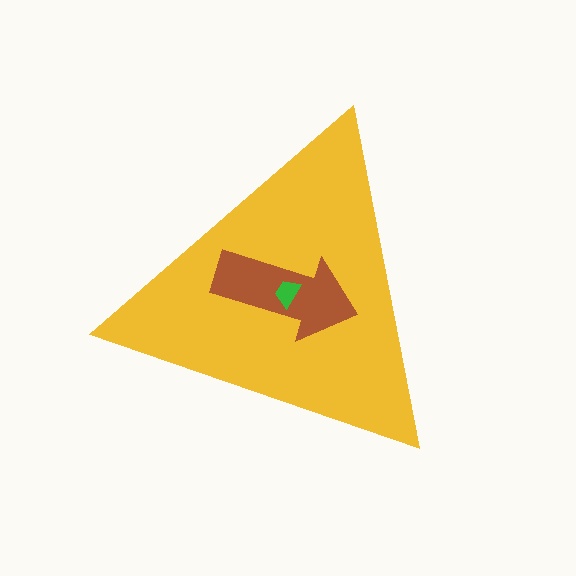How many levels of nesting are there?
3.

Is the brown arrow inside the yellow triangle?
Yes.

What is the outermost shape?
The yellow triangle.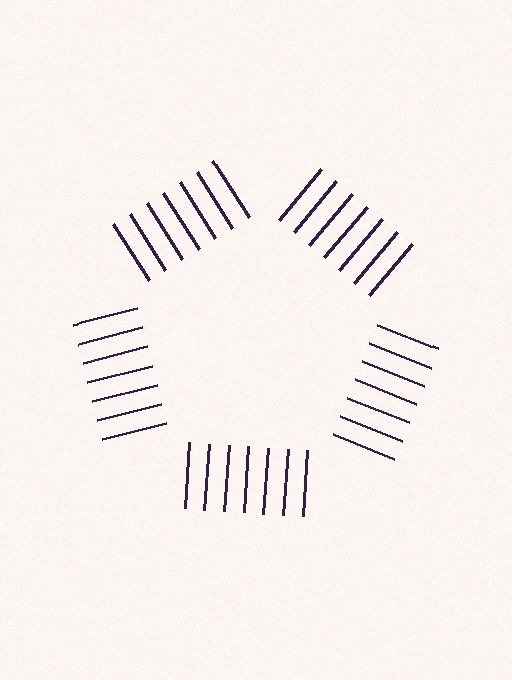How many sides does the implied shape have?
5 sides — the line-ends trace a pentagon.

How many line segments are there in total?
35 — 7 along each of the 5 edges.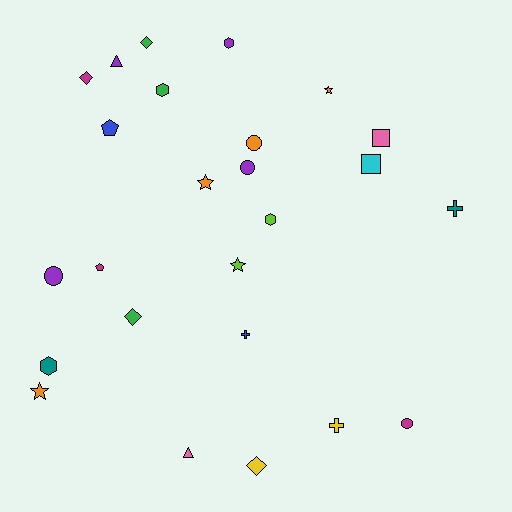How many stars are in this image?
There are 4 stars.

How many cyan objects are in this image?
There is 1 cyan object.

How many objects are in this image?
There are 25 objects.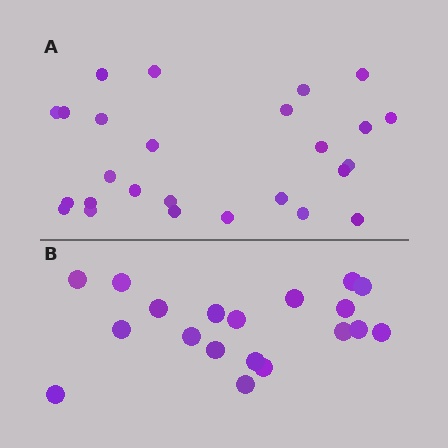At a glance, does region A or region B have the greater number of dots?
Region A (the top region) has more dots.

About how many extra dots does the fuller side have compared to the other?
Region A has roughly 8 or so more dots than region B.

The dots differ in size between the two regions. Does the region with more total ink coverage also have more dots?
No. Region B has more total ink coverage because its dots are larger, but region A actually contains more individual dots. Total area can be misleading — the number of items is what matters here.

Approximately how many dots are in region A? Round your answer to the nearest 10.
About 30 dots. (The exact count is 26, which rounds to 30.)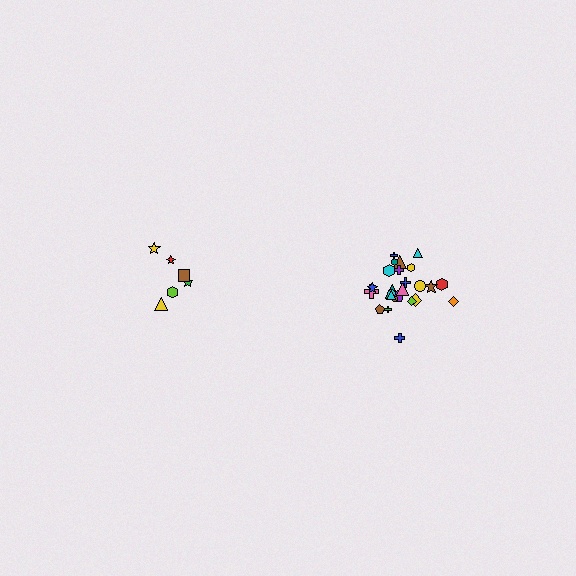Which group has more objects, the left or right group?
The right group.